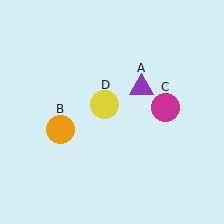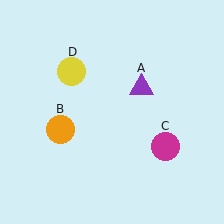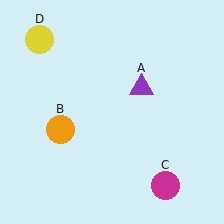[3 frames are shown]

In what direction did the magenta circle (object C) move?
The magenta circle (object C) moved down.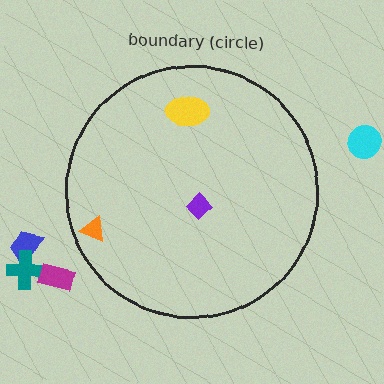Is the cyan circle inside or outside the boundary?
Outside.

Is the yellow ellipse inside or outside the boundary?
Inside.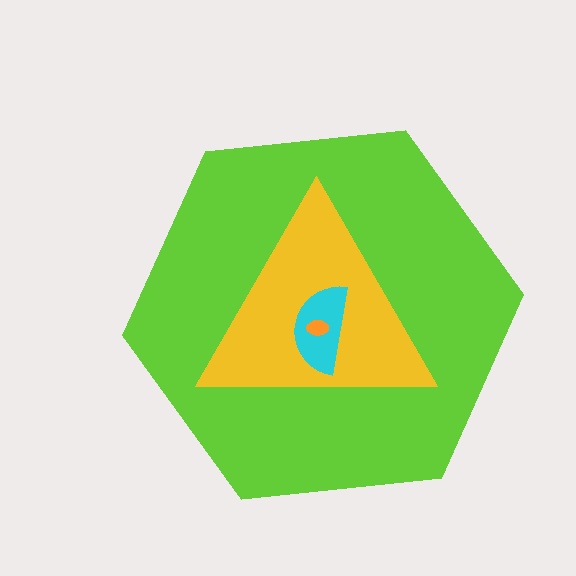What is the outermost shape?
The lime hexagon.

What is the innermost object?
The orange ellipse.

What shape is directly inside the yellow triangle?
The cyan semicircle.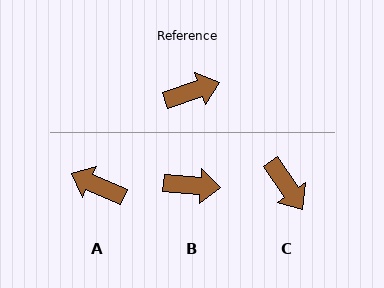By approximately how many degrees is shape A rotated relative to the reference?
Approximately 137 degrees counter-clockwise.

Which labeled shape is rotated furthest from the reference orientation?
A, about 137 degrees away.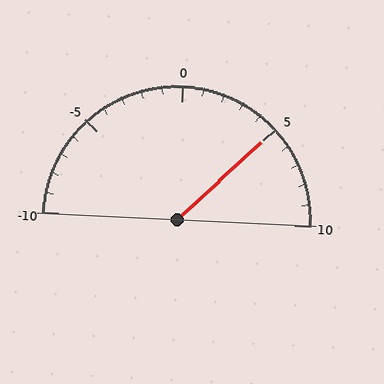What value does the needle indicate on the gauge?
The needle indicates approximately 5.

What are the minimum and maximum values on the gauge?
The gauge ranges from -10 to 10.